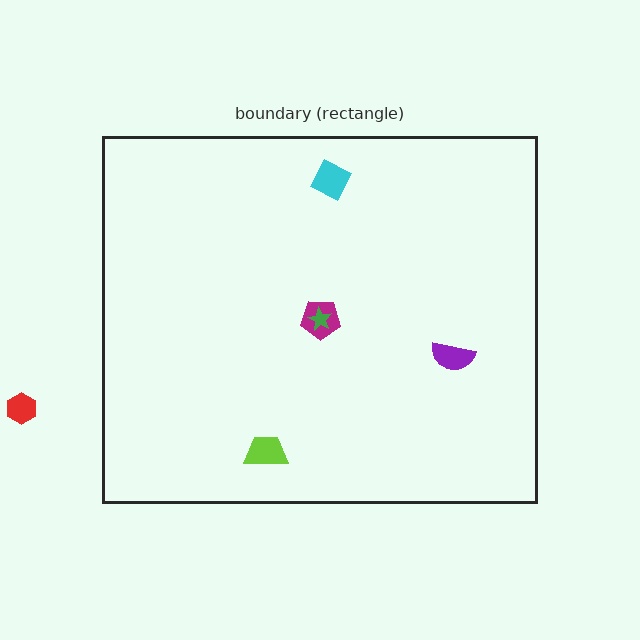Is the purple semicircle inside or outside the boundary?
Inside.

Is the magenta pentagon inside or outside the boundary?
Inside.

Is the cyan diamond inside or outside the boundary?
Inside.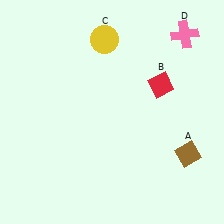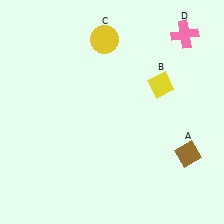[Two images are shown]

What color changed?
The diamond (B) changed from red in Image 1 to yellow in Image 2.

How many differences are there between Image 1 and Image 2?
There is 1 difference between the two images.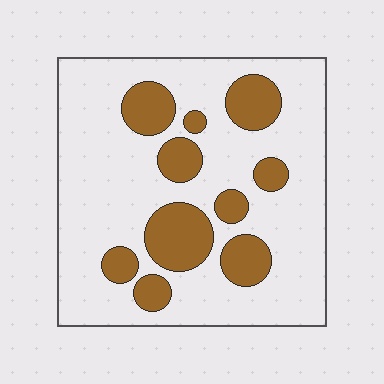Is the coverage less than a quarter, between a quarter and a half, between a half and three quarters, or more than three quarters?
Less than a quarter.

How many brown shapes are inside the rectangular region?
10.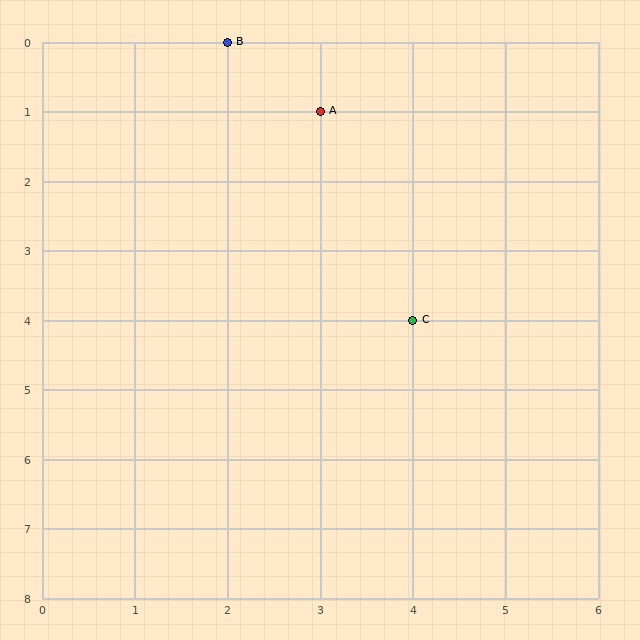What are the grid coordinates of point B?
Point B is at grid coordinates (2, 0).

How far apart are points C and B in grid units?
Points C and B are 2 columns and 4 rows apart (about 4.5 grid units diagonally).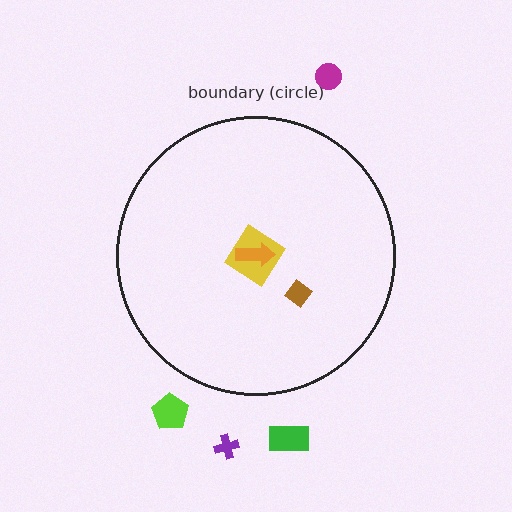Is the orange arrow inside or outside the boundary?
Inside.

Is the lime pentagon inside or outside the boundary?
Outside.